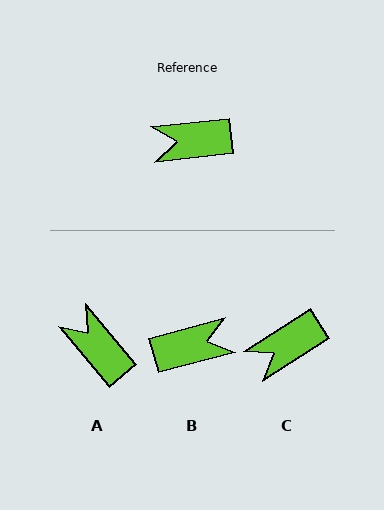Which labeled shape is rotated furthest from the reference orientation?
B, about 171 degrees away.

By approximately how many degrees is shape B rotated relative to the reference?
Approximately 171 degrees clockwise.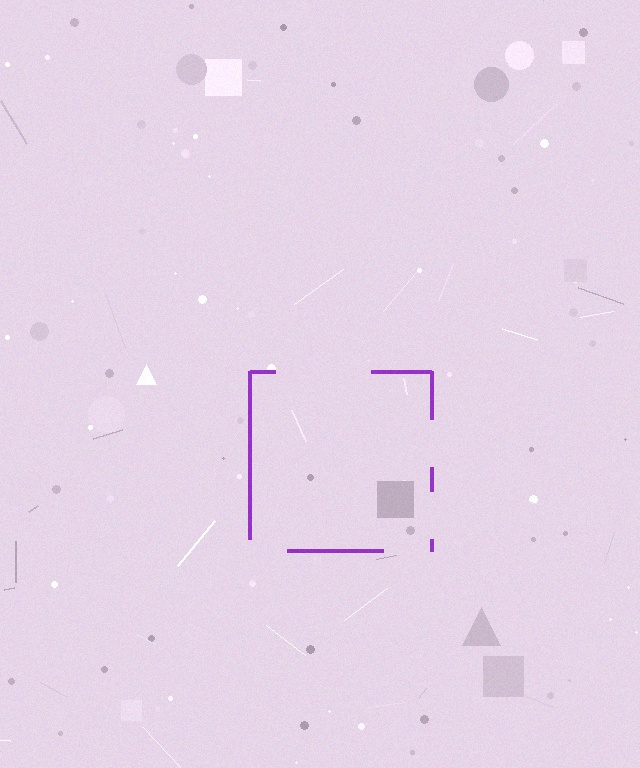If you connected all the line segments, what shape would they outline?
They would outline a square.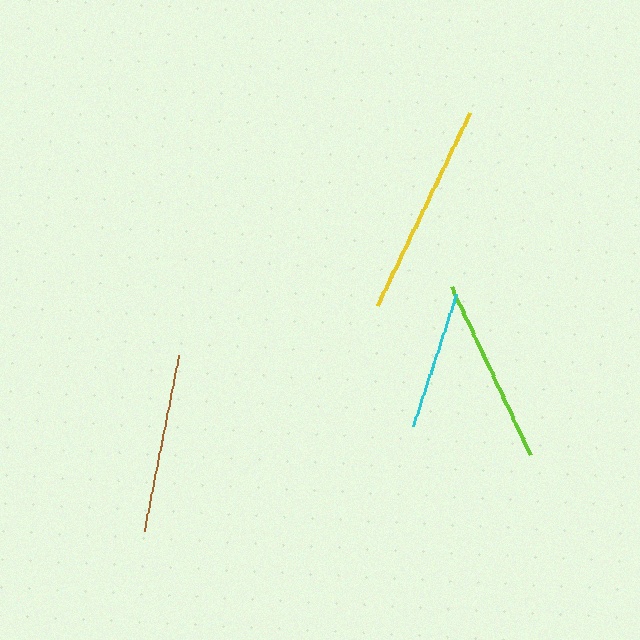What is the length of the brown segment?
The brown segment is approximately 179 pixels long.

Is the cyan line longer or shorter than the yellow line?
The yellow line is longer than the cyan line.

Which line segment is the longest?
The yellow line is the longest at approximately 213 pixels.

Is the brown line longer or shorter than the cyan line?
The brown line is longer than the cyan line.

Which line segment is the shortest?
The cyan line is the shortest at approximately 139 pixels.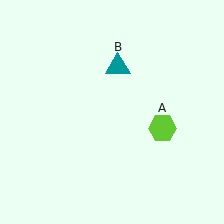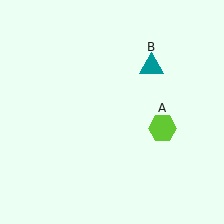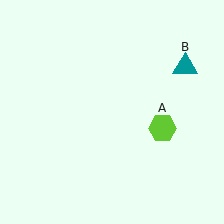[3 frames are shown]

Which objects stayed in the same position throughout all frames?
Lime hexagon (object A) remained stationary.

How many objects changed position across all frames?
1 object changed position: teal triangle (object B).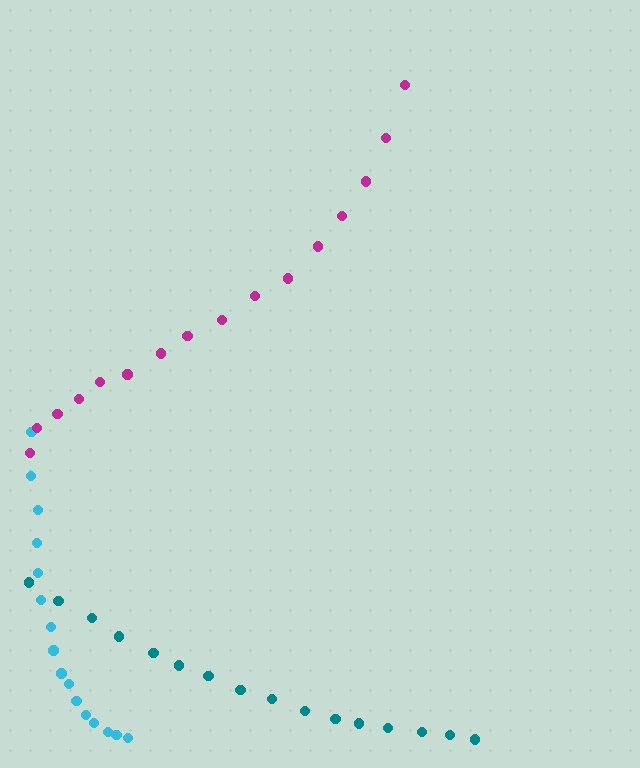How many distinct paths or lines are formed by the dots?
There are 3 distinct paths.